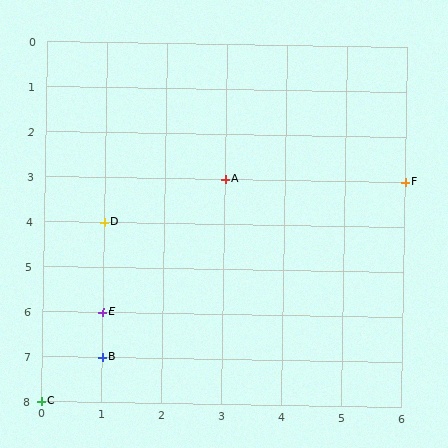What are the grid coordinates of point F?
Point F is at grid coordinates (6, 3).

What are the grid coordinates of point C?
Point C is at grid coordinates (0, 8).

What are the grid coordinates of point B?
Point B is at grid coordinates (1, 7).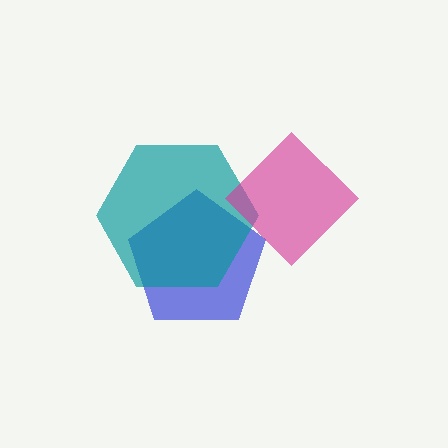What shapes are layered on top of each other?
The layered shapes are: a blue pentagon, a teal hexagon, a magenta diamond.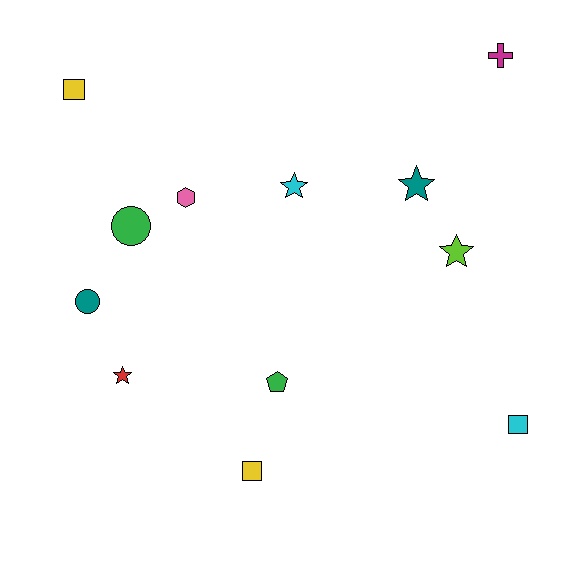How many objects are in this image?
There are 12 objects.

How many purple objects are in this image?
There are no purple objects.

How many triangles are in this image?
There are no triangles.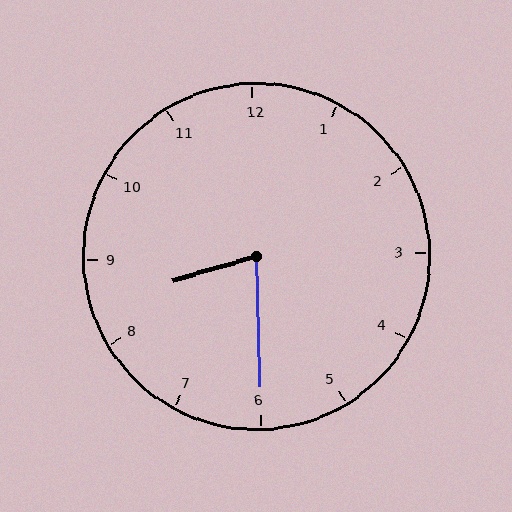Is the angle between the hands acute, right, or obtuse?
It is acute.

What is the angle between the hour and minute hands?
Approximately 75 degrees.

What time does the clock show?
8:30.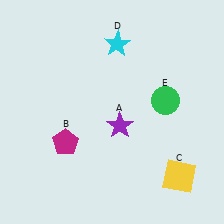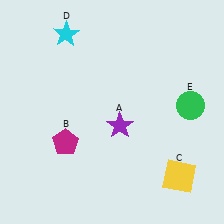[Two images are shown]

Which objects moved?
The objects that moved are: the cyan star (D), the green circle (E).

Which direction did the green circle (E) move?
The green circle (E) moved right.